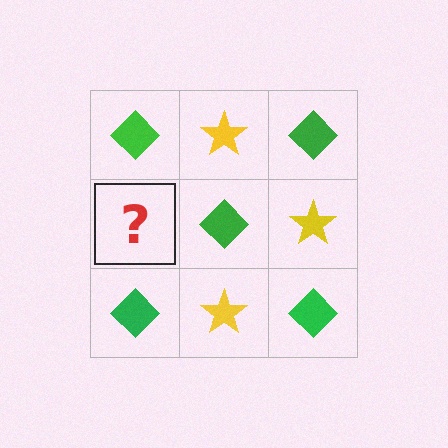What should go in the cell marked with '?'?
The missing cell should contain a yellow star.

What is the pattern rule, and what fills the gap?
The rule is that it alternates green diamond and yellow star in a checkerboard pattern. The gap should be filled with a yellow star.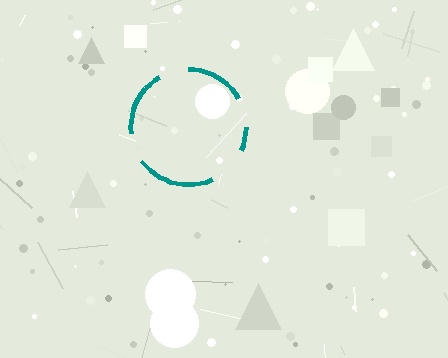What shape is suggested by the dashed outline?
The dashed outline suggests a circle.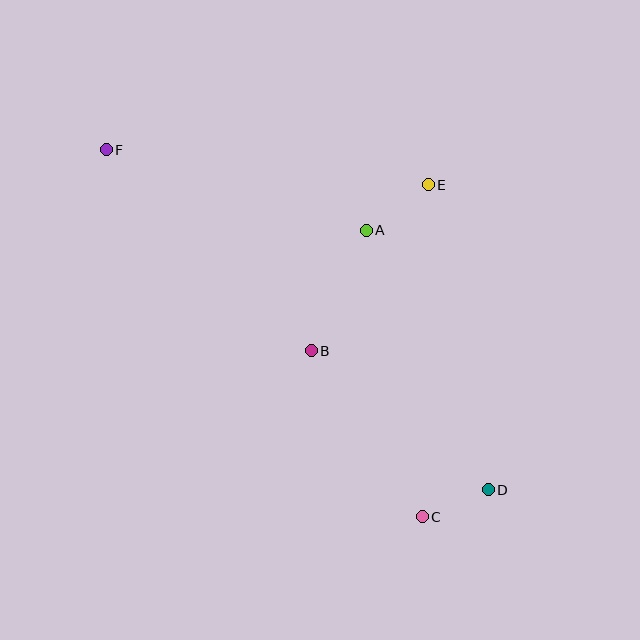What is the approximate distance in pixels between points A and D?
The distance between A and D is approximately 287 pixels.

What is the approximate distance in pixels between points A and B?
The distance between A and B is approximately 132 pixels.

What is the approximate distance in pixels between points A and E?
The distance between A and E is approximately 77 pixels.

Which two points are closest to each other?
Points C and D are closest to each other.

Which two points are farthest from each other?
Points D and F are farthest from each other.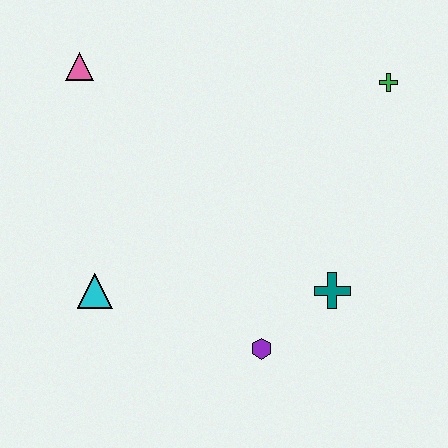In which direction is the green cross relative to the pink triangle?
The green cross is to the right of the pink triangle.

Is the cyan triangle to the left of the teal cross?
Yes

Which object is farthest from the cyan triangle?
The green cross is farthest from the cyan triangle.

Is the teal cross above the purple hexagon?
Yes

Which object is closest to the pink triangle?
The cyan triangle is closest to the pink triangle.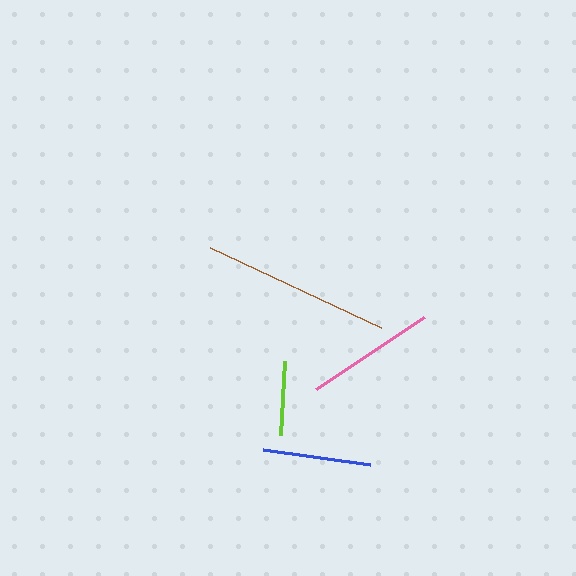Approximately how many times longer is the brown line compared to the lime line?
The brown line is approximately 2.6 times the length of the lime line.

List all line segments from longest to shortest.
From longest to shortest: brown, pink, blue, lime.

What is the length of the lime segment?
The lime segment is approximately 74 pixels long.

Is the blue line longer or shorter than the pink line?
The pink line is longer than the blue line.